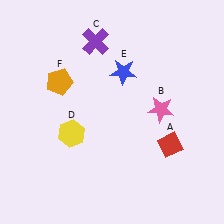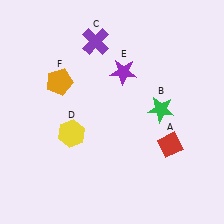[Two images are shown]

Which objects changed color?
B changed from pink to green. E changed from blue to purple.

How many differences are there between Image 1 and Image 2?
There are 2 differences between the two images.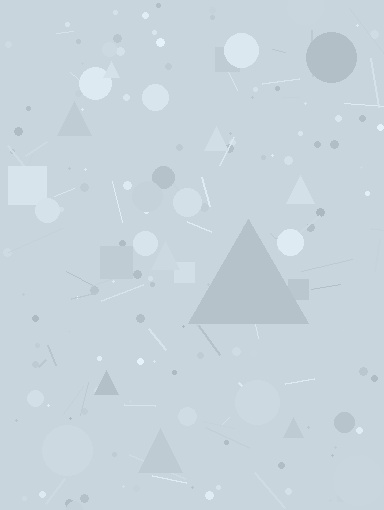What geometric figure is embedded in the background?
A triangle is embedded in the background.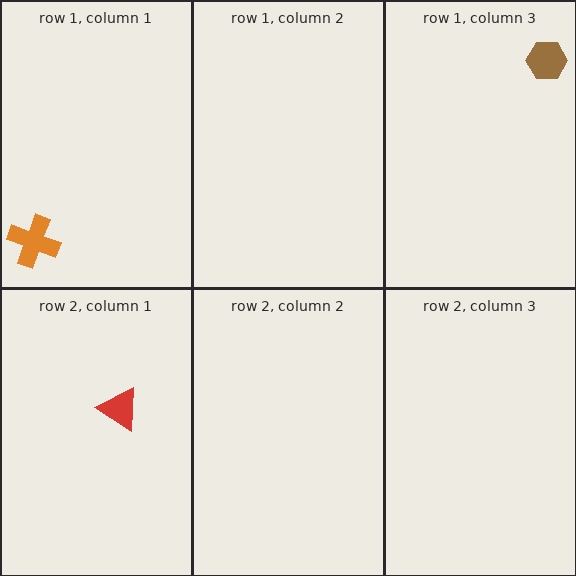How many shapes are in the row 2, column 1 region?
1.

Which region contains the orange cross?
The row 1, column 1 region.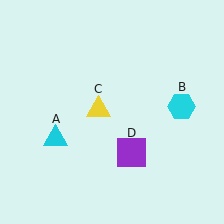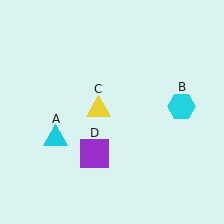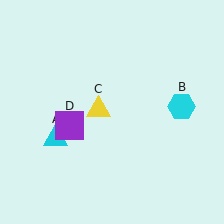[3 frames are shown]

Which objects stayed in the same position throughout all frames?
Cyan triangle (object A) and cyan hexagon (object B) and yellow triangle (object C) remained stationary.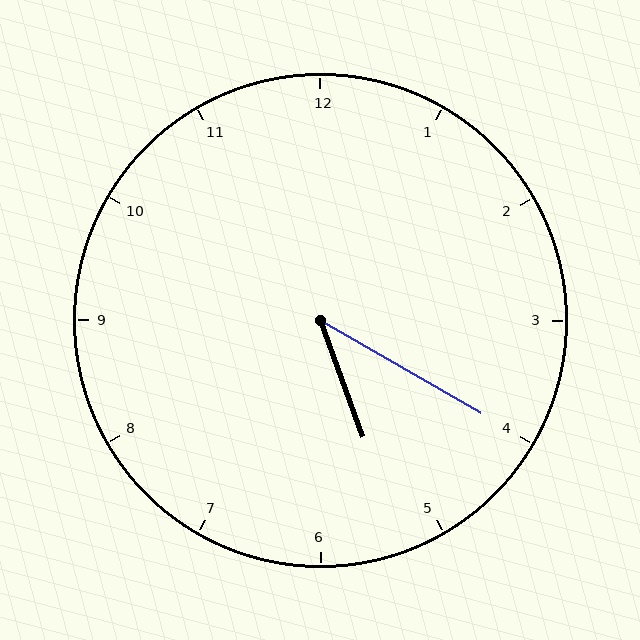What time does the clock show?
5:20.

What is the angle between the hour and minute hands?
Approximately 40 degrees.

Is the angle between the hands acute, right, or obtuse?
It is acute.